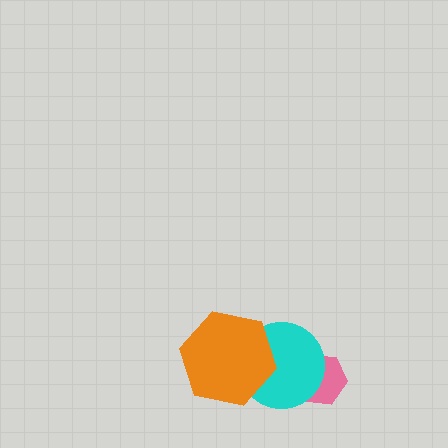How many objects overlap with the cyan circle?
2 objects overlap with the cyan circle.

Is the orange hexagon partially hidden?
No, no other shape covers it.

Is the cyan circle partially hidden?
Yes, it is partially covered by another shape.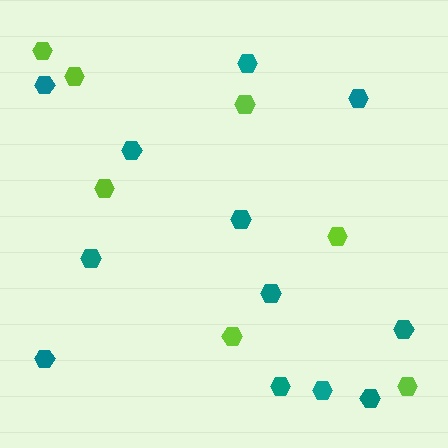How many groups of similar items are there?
There are 2 groups: one group of lime hexagons (7) and one group of teal hexagons (12).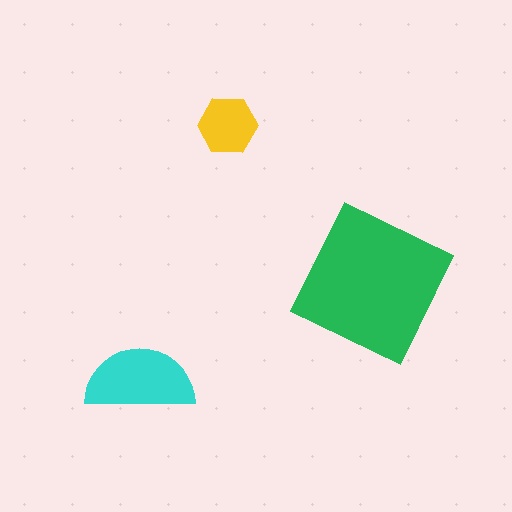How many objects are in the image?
There are 3 objects in the image.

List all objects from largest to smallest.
The green square, the cyan semicircle, the yellow hexagon.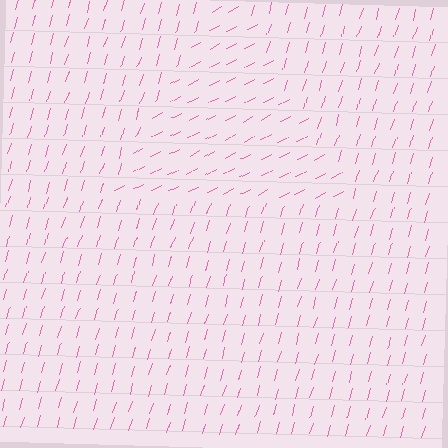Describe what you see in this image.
The image is filled with small pink line segments. A triangle region in the image has lines oriented differently from the surrounding lines, creating a visible texture boundary.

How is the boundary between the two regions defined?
The boundary is defined purely by a change in line orientation (approximately 45 degrees difference). All lines are the same color and thickness.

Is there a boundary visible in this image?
Yes, there is a texture boundary formed by a change in line orientation.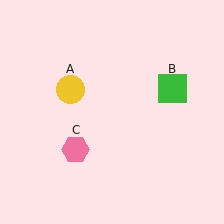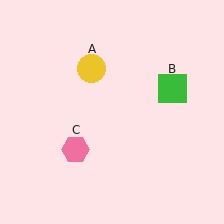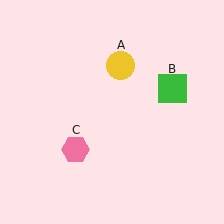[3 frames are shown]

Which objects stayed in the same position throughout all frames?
Green square (object B) and pink hexagon (object C) remained stationary.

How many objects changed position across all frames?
1 object changed position: yellow circle (object A).